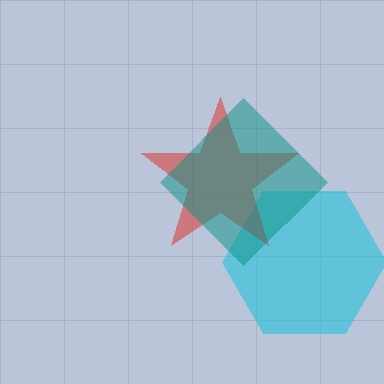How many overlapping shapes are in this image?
There are 3 overlapping shapes in the image.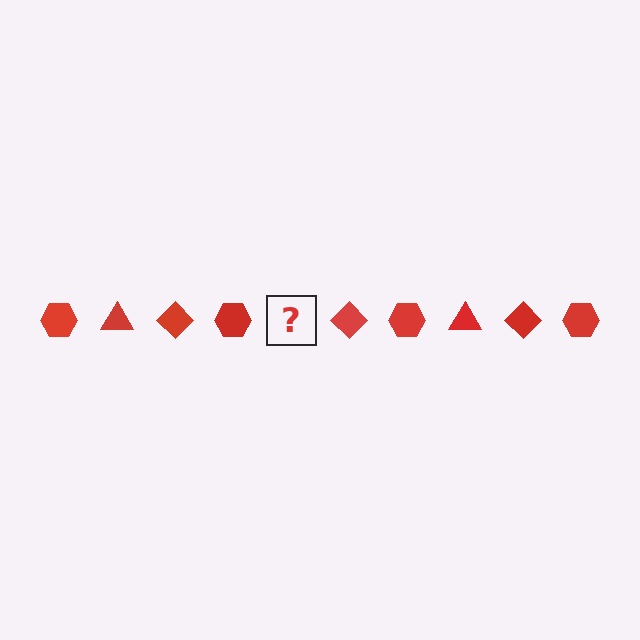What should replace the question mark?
The question mark should be replaced with a red triangle.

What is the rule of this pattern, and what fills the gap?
The rule is that the pattern cycles through hexagon, triangle, diamond shapes in red. The gap should be filled with a red triangle.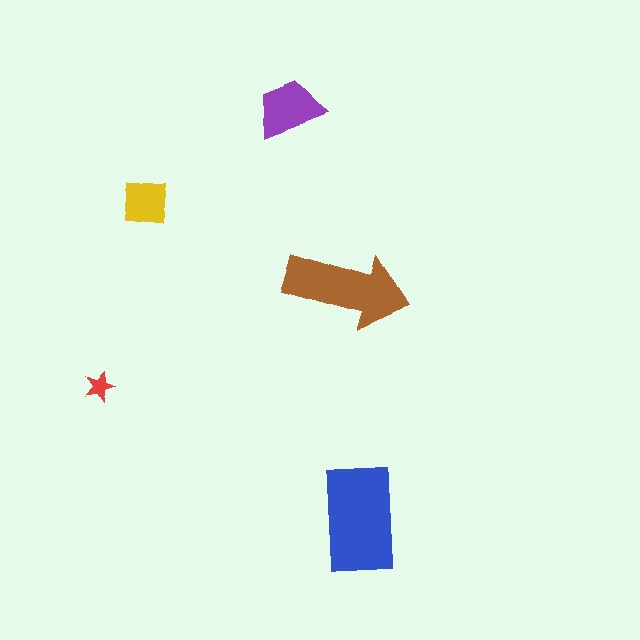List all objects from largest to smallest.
The blue rectangle, the brown arrow, the purple trapezoid, the yellow square, the red star.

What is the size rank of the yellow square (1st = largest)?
4th.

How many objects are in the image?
There are 5 objects in the image.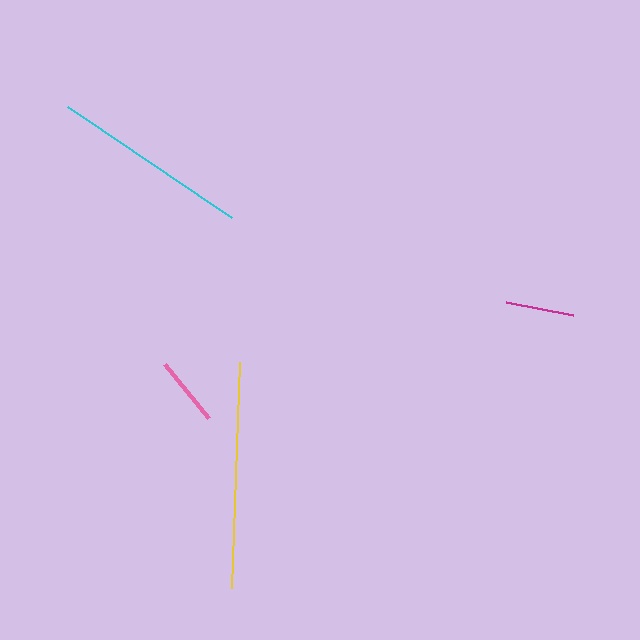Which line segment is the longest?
The yellow line is the longest at approximately 227 pixels.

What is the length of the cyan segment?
The cyan segment is approximately 198 pixels long.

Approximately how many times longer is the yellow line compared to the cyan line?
The yellow line is approximately 1.1 times the length of the cyan line.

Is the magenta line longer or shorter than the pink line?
The pink line is longer than the magenta line.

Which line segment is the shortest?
The magenta line is the shortest at approximately 68 pixels.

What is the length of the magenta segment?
The magenta segment is approximately 68 pixels long.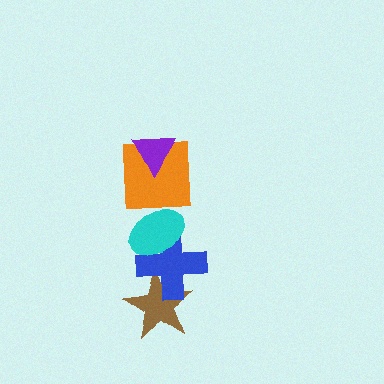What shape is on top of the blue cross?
The cyan ellipse is on top of the blue cross.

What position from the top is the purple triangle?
The purple triangle is 1st from the top.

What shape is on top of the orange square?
The purple triangle is on top of the orange square.